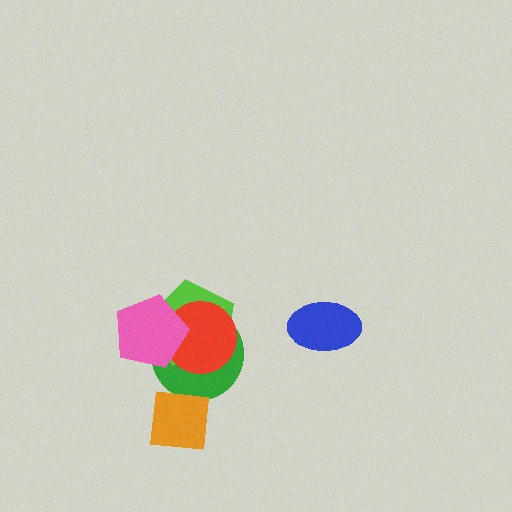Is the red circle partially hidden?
Yes, it is partially covered by another shape.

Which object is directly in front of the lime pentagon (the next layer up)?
The red circle is directly in front of the lime pentagon.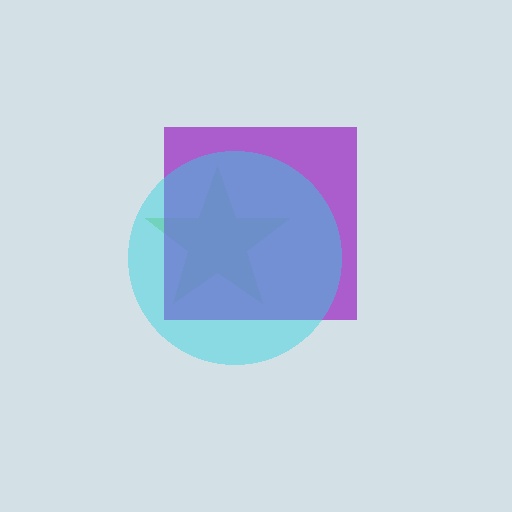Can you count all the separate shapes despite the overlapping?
Yes, there are 3 separate shapes.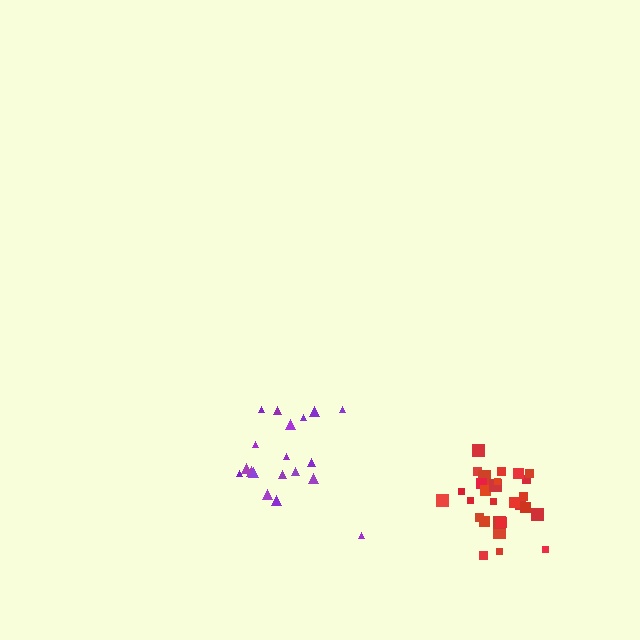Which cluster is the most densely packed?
Red.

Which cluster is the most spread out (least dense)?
Purple.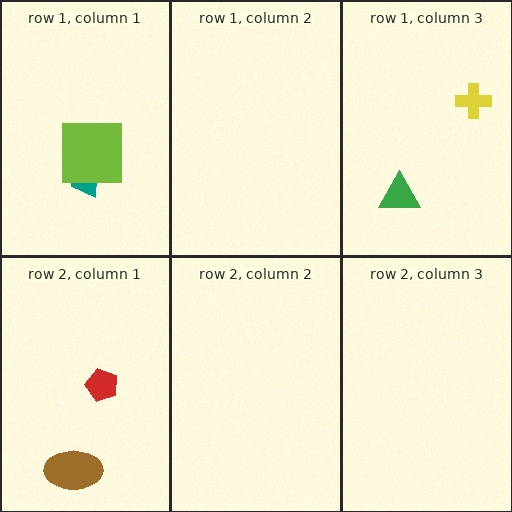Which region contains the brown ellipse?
The row 2, column 1 region.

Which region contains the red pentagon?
The row 2, column 1 region.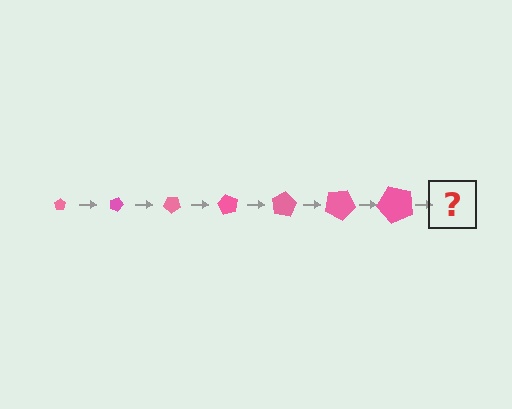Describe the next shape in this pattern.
It should be a pentagon, larger than the previous one and rotated 140 degrees from the start.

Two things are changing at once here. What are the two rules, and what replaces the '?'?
The two rules are that the pentagon grows larger each step and it rotates 20 degrees each step. The '?' should be a pentagon, larger than the previous one and rotated 140 degrees from the start.